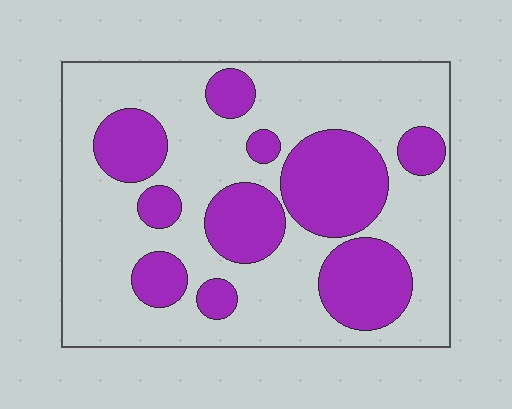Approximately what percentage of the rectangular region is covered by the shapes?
Approximately 35%.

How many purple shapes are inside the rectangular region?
10.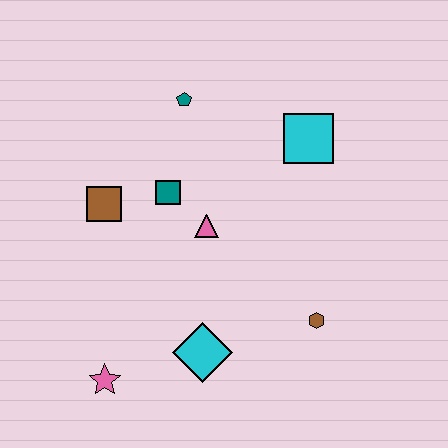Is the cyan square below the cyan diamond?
No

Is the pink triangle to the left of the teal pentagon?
No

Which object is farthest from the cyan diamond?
The teal pentagon is farthest from the cyan diamond.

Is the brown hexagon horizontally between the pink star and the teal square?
No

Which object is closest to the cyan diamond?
The pink star is closest to the cyan diamond.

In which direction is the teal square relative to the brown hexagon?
The teal square is to the left of the brown hexagon.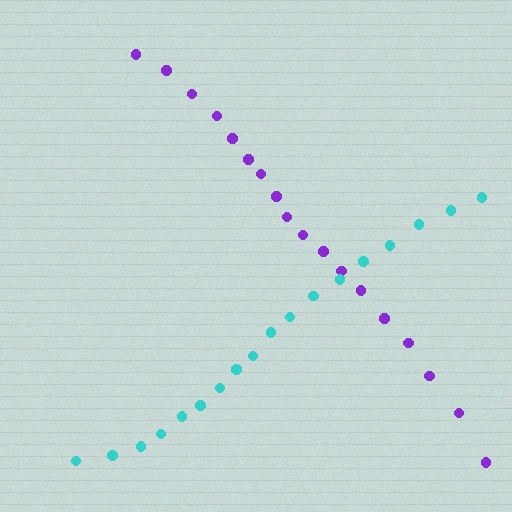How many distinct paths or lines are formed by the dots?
There are 2 distinct paths.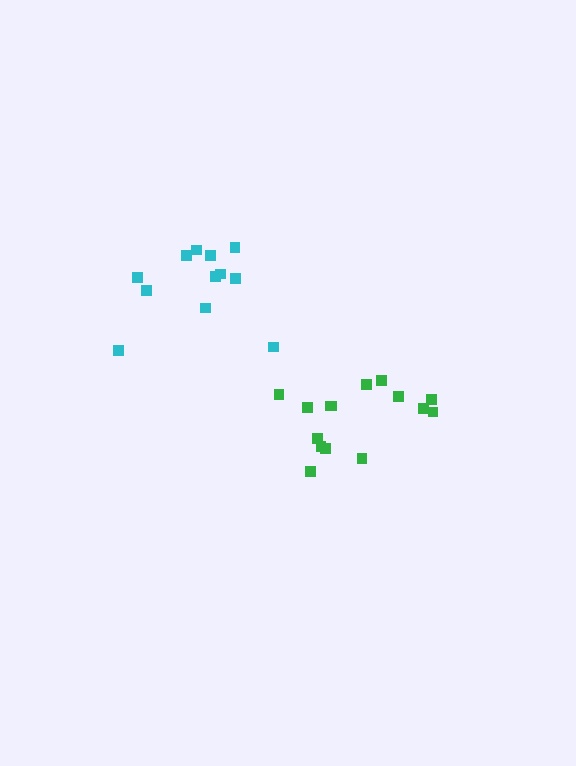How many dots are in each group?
Group 1: 12 dots, Group 2: 15 dots (27 total).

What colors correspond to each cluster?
The clusters are colored: cyan, green.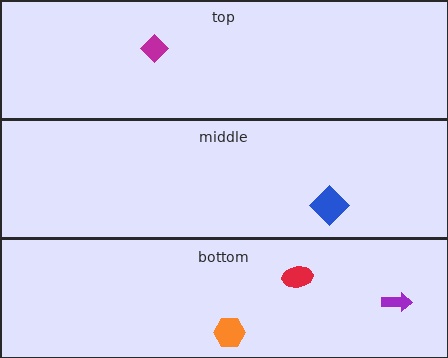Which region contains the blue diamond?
The middle region.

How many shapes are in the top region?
1.